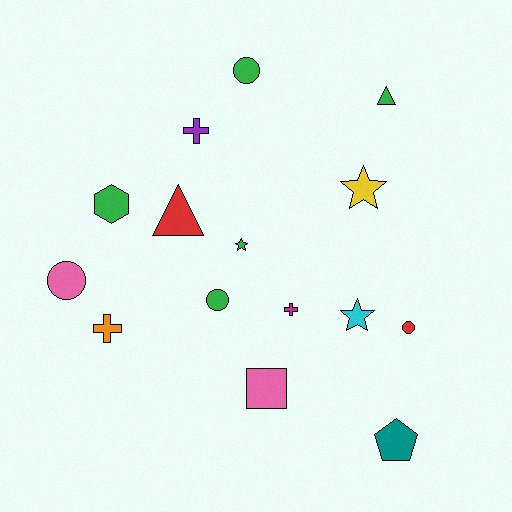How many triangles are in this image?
There are 2 triangles.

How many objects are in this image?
There are 15 objects.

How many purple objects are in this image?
There is 1 purple object.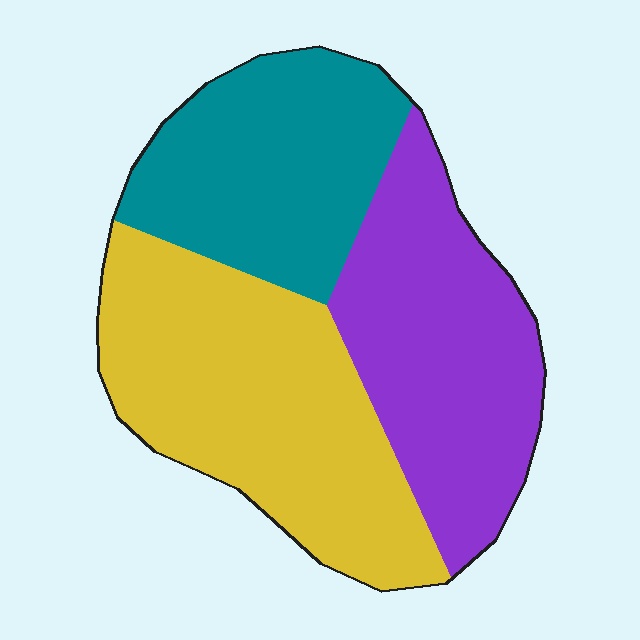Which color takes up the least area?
Teal, at roughly 30%.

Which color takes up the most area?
Yellow, at roughly 40%.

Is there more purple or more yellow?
Yellow.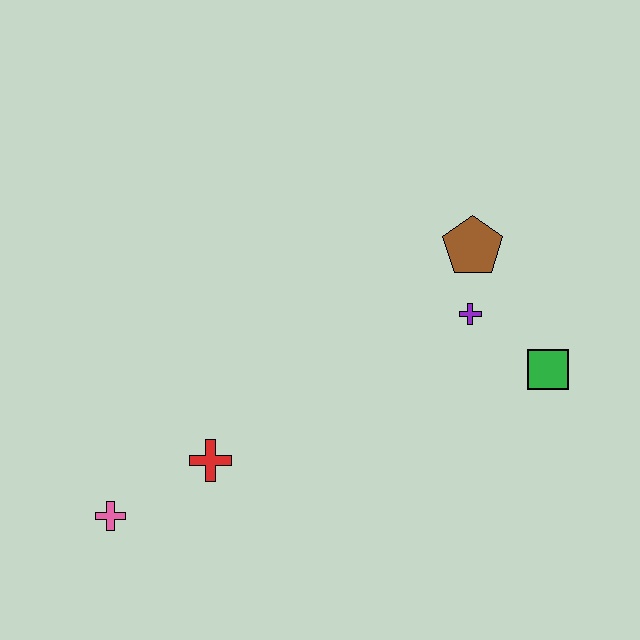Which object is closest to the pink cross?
The red cross is closest to the pink cross.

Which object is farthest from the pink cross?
The green square is farthest from the pink cross.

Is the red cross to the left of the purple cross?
Yes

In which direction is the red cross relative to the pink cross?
The red cross is to the right of the pink cross.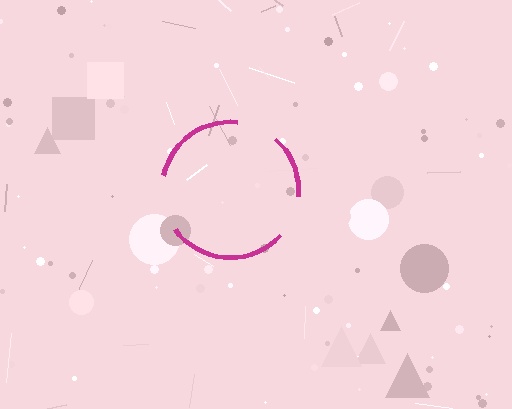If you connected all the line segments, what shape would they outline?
They would outline a circle.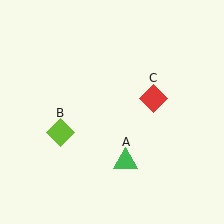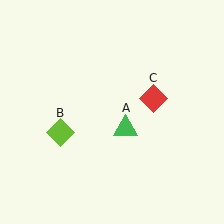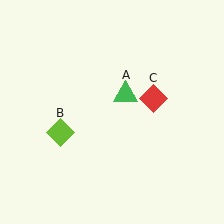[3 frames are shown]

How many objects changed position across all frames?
1 object changed position: green triangle (object A).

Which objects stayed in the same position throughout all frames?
Lime diamond (object B) and red diamond (object C) remained stationary.